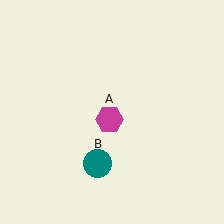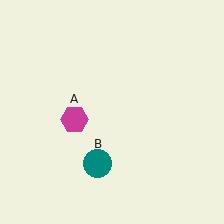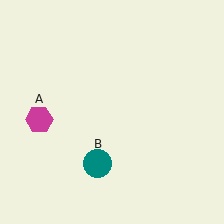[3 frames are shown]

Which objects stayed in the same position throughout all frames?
Teal circle (object B) remained stationary.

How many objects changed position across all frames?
1 object changed position: magenta hexagon (object A).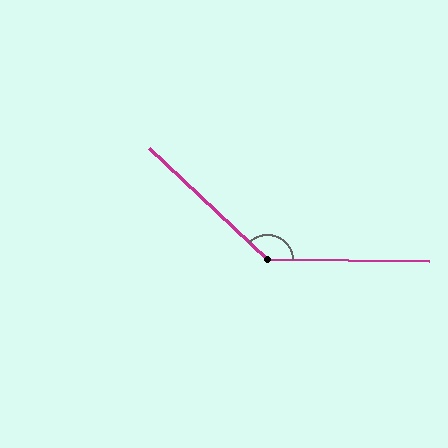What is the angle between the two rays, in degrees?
Approximately 138 degrees.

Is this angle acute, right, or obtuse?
It is obtuse.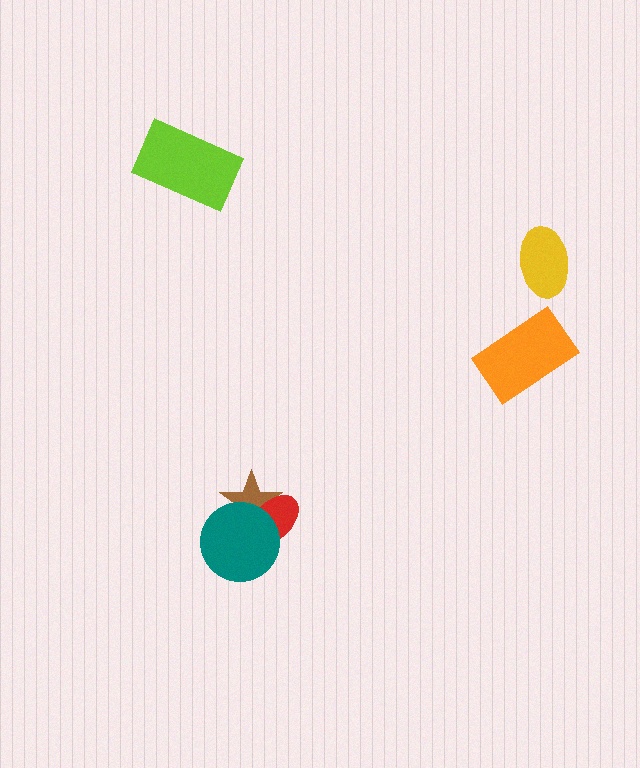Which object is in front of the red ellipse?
The teal circle is in front of the red ellipse.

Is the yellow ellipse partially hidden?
No, no other shape covers it.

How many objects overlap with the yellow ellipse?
0 objects overlap with the yellow ellipse.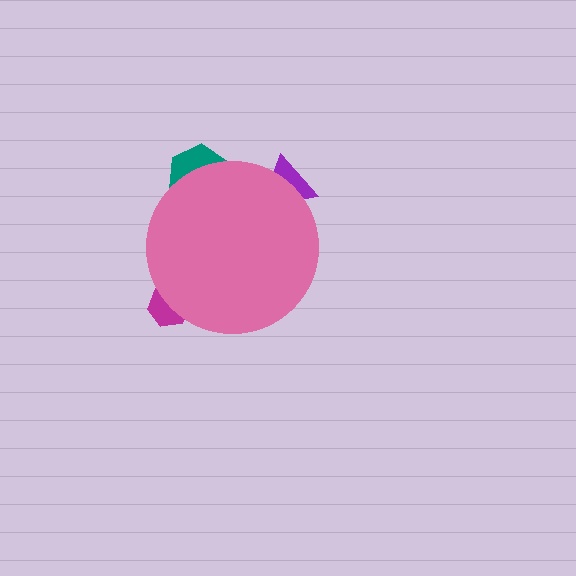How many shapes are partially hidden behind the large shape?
3 shapes are partially hidden.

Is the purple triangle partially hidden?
Yes, the purple triangle is partially hidden behind the pink circle.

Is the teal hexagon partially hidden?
Yes, the teal hexagon is partially hidden behind the pink circle.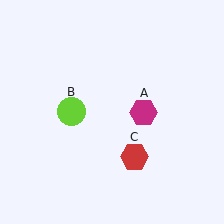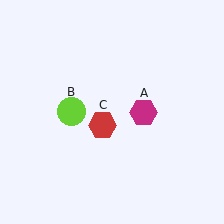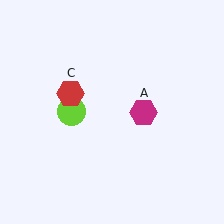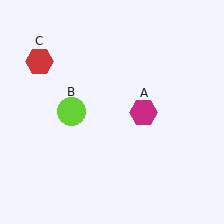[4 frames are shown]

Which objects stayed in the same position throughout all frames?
Magenta hexagon (object A) and lime circle (object B) remained stationary.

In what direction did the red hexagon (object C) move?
The red hexagon (object C) moved up and to the left.